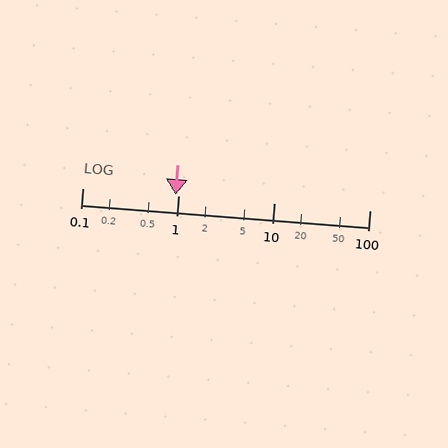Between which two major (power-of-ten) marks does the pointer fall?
The pointer is between 0.1 and 1.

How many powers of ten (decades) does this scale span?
The scale spans 3 decades, from 0.1 to 100.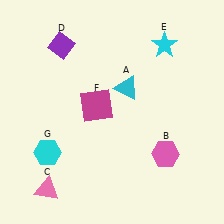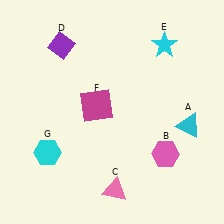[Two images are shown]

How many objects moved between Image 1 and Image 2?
2 objects moved between the two images.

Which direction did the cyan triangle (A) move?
The cyan triangle (A) moved right.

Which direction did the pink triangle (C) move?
The pink triangle (C) moved right.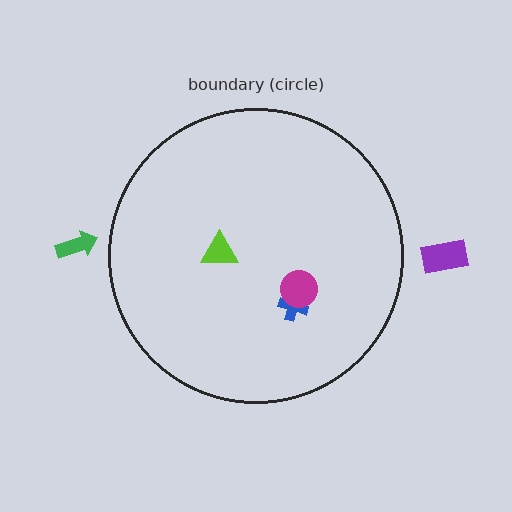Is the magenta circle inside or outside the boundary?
Inside.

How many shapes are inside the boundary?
3 inside, 2 outside.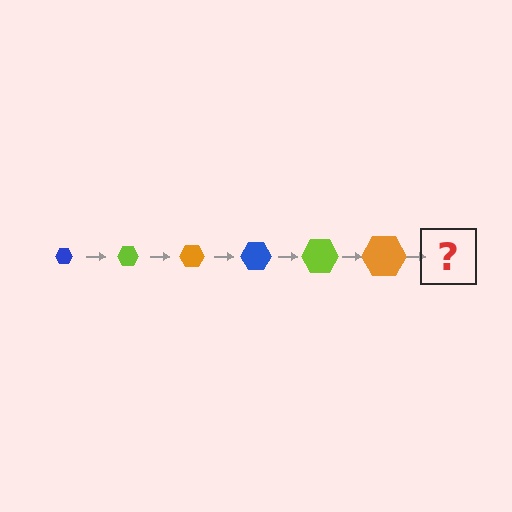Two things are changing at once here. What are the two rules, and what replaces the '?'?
The two rules are that the hexagon grows larger each step and the color cycles through blue, lime, and orange. The '?' should be a blue hexagon, larger than the previous one.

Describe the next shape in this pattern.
It should be a blue hexagon, larger than the previous one.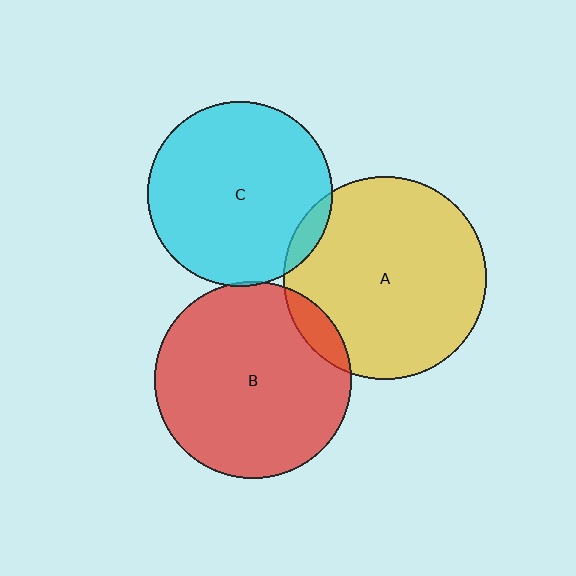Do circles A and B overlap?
Yes.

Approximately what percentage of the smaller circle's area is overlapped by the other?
Approximately 10%.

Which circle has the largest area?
Circle A (yellow).